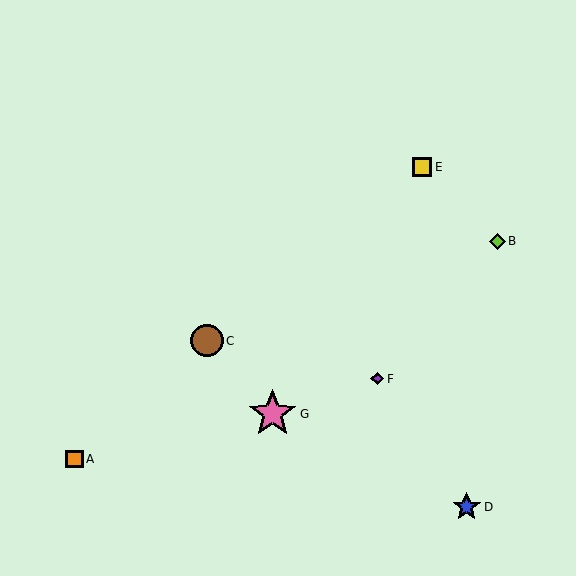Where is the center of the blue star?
The center of the blue star is at (467, 507).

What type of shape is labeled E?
Shape E is a yellow square.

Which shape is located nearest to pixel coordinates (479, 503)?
The blue star (labeled D) at (467, 507) is nearest to that location.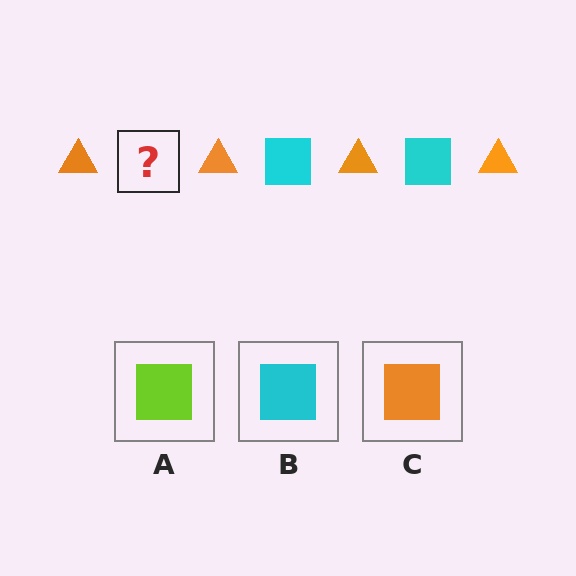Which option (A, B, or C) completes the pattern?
B.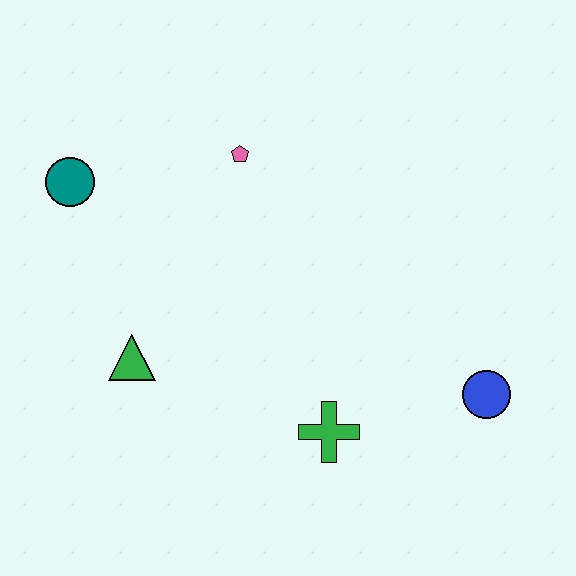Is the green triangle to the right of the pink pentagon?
No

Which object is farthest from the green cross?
The teal circle is farthest from the green cross.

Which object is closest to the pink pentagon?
The teal circle is closest to the pink pentagon.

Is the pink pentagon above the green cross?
Yes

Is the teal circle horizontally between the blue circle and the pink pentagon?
No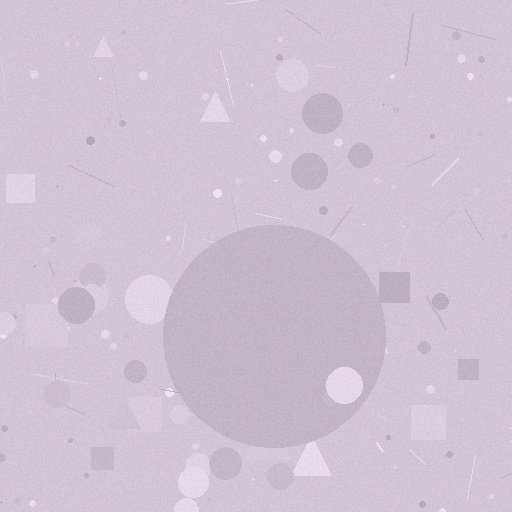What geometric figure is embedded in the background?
A circle is embedded in the background.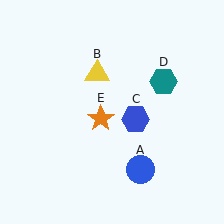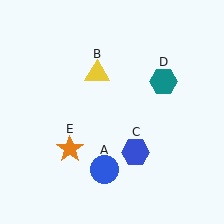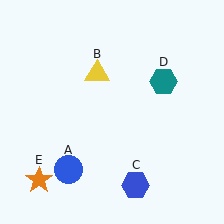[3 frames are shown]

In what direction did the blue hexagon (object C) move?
The blue hexagon (object C) moved down.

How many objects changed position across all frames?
3 objects changed position: blue circle (object A), blue hexagon (object C), orange star (object E).